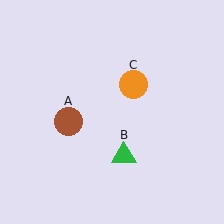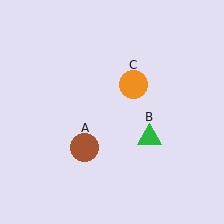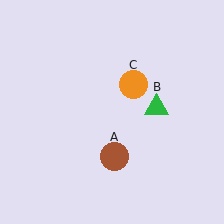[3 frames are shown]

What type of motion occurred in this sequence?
The brown circle (object A), green triangle (object B) rotated counterclockwise around the center of the scene.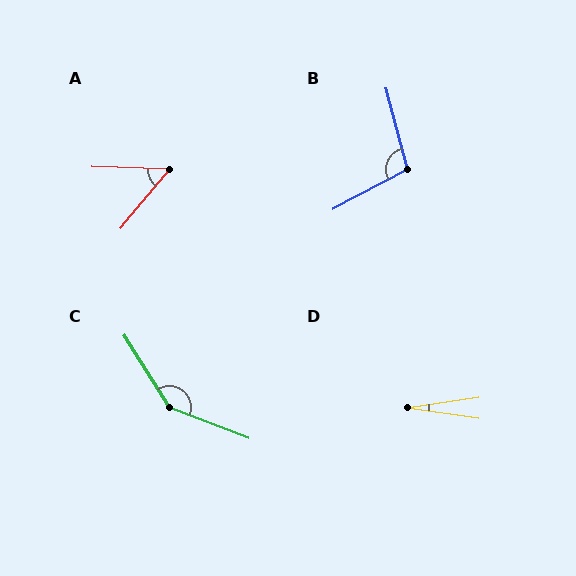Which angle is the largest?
C, at approximately 143 degrees.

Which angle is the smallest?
D, at approximately 16 degrees.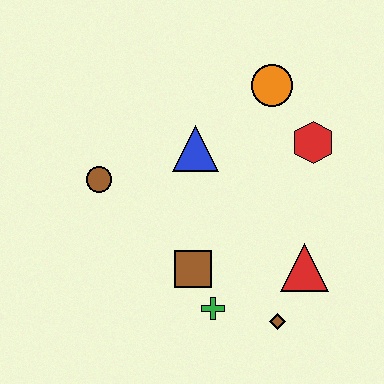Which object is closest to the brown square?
The green cross is closest to the brown square.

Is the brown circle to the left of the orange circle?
Yes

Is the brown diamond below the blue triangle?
Yes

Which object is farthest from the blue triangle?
The brown diamond is farthest from the blue triangle.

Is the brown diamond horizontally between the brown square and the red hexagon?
Yes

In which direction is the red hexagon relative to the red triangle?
The red hexagon is above the red triangle.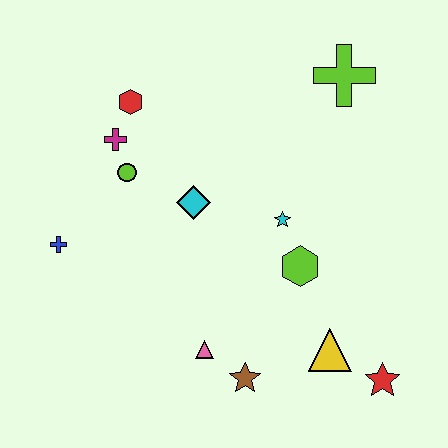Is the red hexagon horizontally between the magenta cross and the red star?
Yes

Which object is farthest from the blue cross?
The red star is farthest from the blue cross.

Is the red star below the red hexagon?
Yes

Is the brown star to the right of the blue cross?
Yes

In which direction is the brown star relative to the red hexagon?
The brown star is below the red hexagon.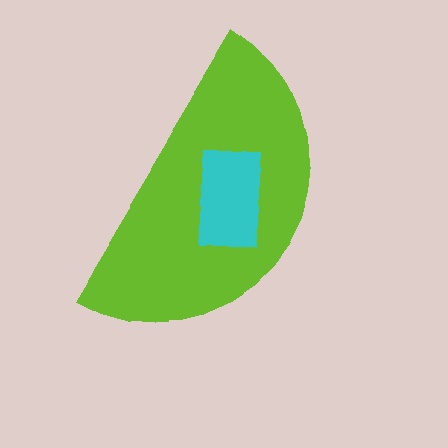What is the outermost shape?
The lime semicircle.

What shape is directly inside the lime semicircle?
The cyan rectangle.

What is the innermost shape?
The cyan rectangle.